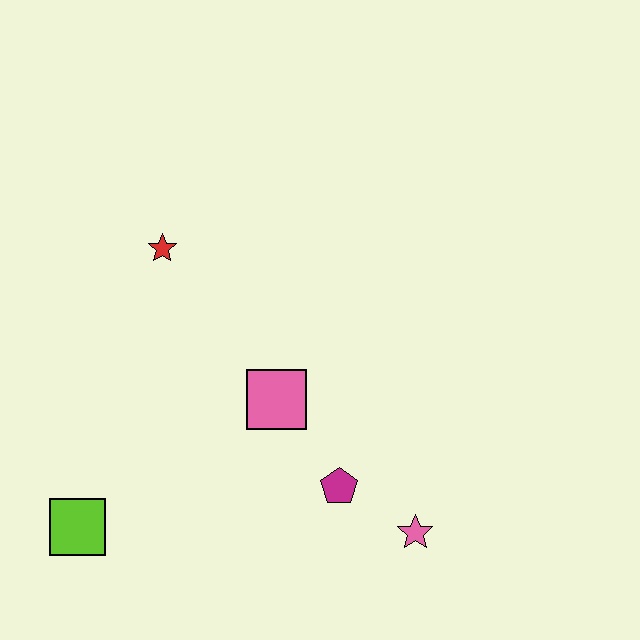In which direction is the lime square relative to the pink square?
The lime square is to the left of the pink square.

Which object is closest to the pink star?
The magenta pentagon is closest to the pink star.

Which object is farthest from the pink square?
The lime square is farthest from the pink square.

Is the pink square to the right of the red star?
Yes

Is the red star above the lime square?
Yes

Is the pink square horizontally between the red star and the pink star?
Yes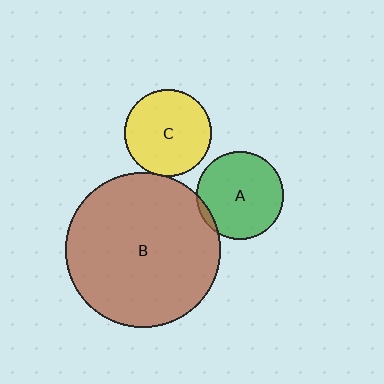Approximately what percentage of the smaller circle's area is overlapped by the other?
Approximately 5%.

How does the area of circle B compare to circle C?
Approximately 3.2 times.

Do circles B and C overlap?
Yes.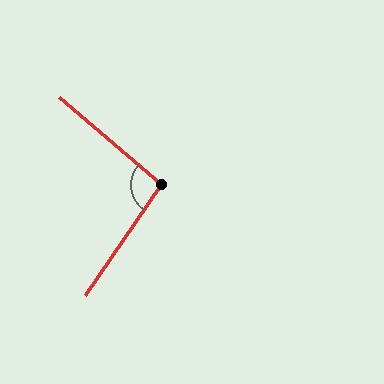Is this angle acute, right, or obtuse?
It is obtuse.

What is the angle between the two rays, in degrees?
Approximately 96 degrees.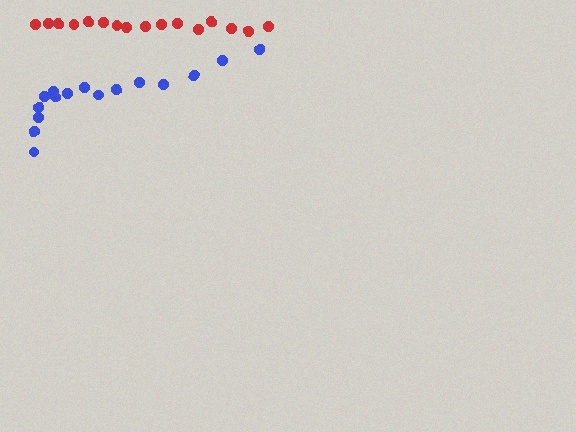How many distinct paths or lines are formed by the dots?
There are 2 distinct paths.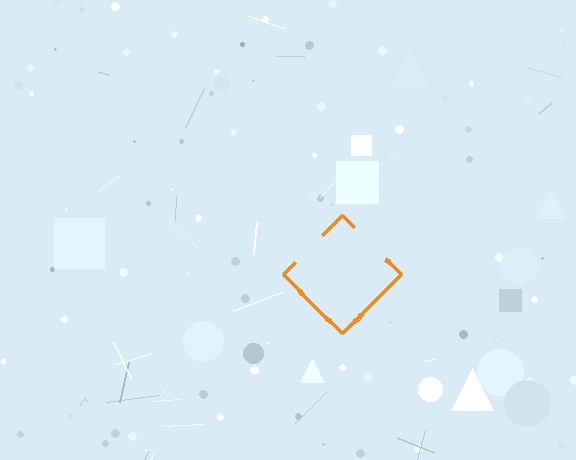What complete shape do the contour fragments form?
The contour fragments form a diamond.